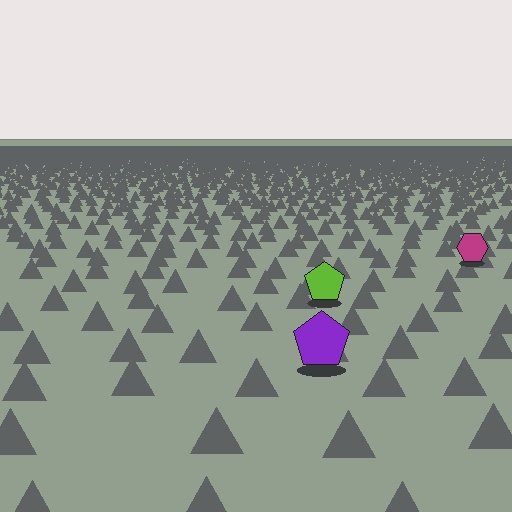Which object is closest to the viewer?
The purple pentagon is closest. The texture marks near it are larger and more spread out.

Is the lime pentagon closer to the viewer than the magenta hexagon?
Yes. The lime pentagon is closer — you can tell from the texture gradient: the ground texture is coarser near it.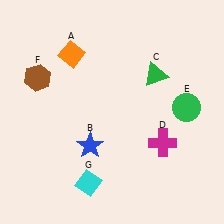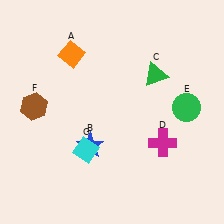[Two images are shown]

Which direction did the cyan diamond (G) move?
The cyan diamond (G) moved up.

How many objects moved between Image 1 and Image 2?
2 objects moved between the two images.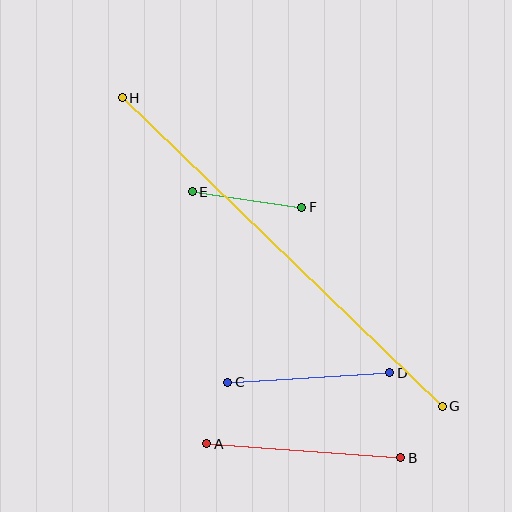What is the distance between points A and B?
The distance is approximately 194 pixels.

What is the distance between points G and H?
The distance is approximately 444 pixels.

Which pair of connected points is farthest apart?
Points G and H are farthest apart.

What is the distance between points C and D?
The distance is approximately 162 pixels.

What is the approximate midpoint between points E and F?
The midpoint is at approximately (247, 200) pixels.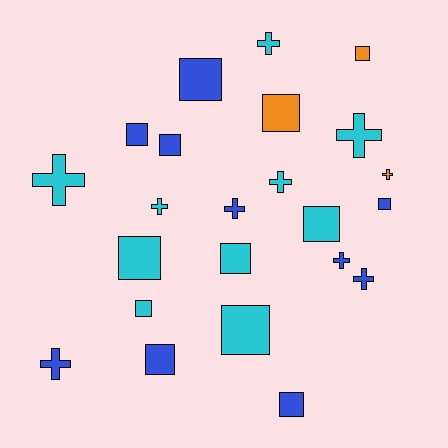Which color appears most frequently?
Cyan, with 10 objects.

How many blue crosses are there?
There are 4 blue crosses.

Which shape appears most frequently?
Square, with 13 objects.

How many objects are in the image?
There are 23 objects.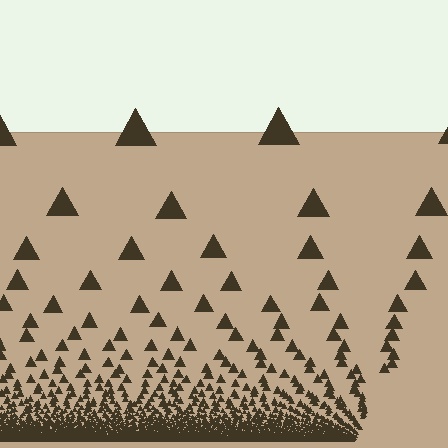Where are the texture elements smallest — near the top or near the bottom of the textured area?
Near the bottom.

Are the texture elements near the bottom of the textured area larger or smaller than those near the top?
Smaller. The gradient is inverted — elements near the bottom are smaller and denser.